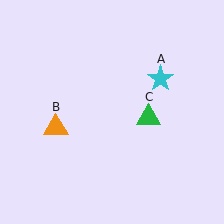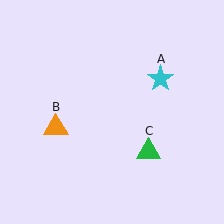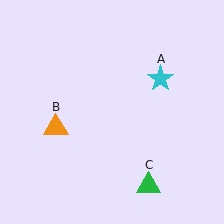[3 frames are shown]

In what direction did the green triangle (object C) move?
The green triangle (object C) moved down.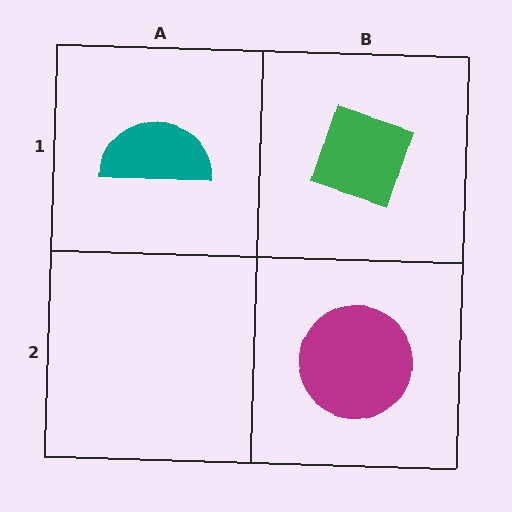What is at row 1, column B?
A green diamond.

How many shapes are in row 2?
1 shape.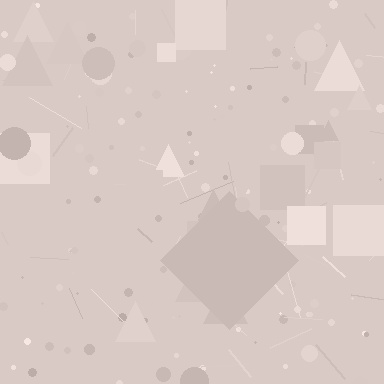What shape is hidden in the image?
A diamond is hidden in the image.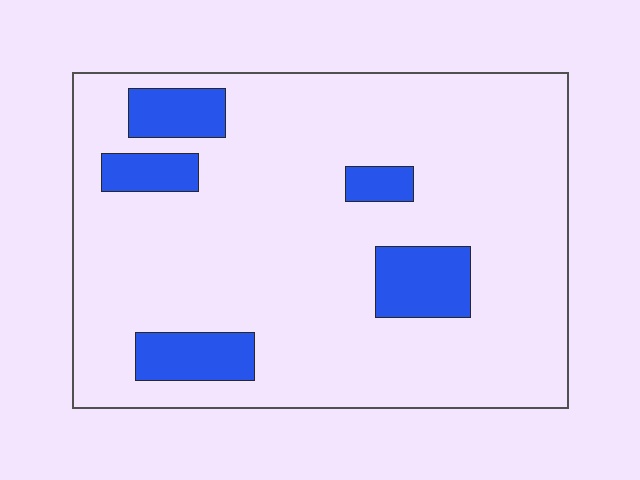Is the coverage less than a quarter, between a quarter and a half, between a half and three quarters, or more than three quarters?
Less than a quarter.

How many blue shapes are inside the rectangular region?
5.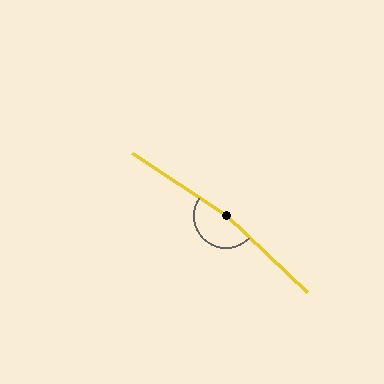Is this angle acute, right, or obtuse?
It is obtuse.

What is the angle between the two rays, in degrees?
Approximately 170 degrees.